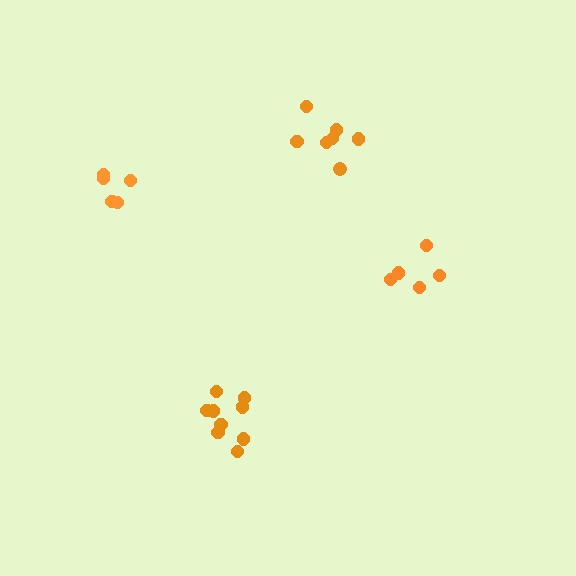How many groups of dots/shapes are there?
There are 4 groups.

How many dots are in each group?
Group 1: 5 dots, Group 2: 5 dots, Group 3: 7 dots, Group 4: 9 dots (26 total).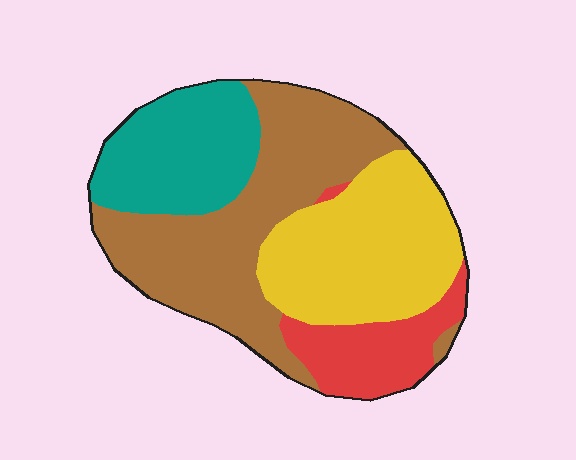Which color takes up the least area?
Red, at roughly 15%.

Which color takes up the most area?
Brown, at roughly 35%.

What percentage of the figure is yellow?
Yellow covers around 30% of the figure.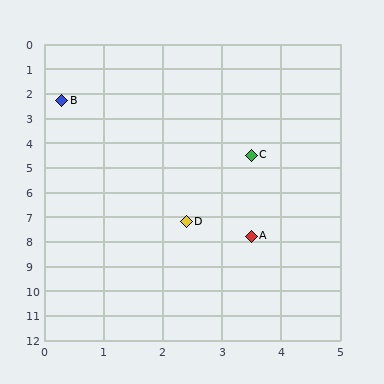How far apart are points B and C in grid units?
Points B and C are about 3.9 grid units apart.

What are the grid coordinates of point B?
Point B is at approximately (0.3, 2.3).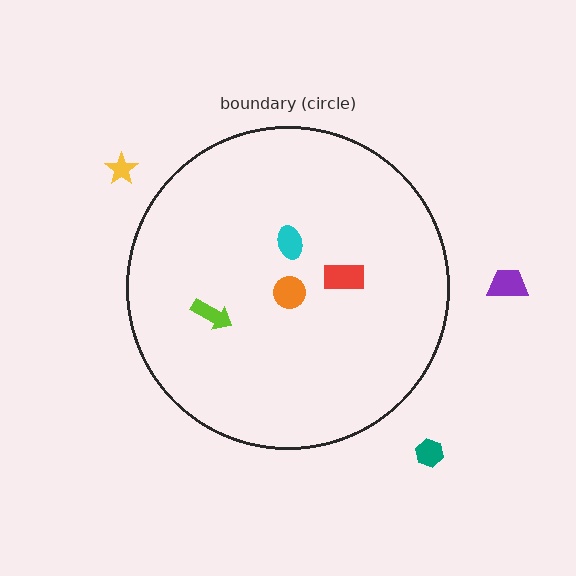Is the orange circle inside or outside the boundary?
Inside.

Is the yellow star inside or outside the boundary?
Outside.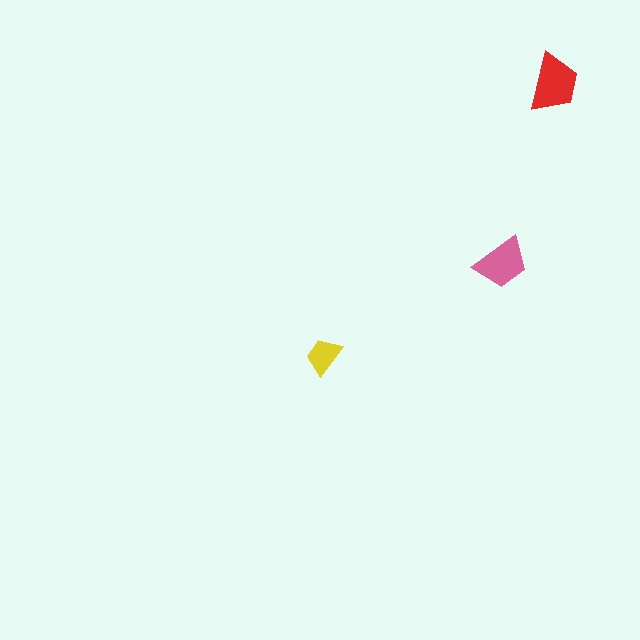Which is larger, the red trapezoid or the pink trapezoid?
The red one.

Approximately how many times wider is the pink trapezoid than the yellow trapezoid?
About 1.5 times wider.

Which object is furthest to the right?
The red trapezoid is rightmost.